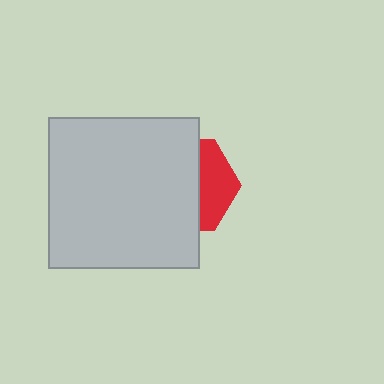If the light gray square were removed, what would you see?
You would see the complete red hexagon.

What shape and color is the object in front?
The object in front is a light gray square.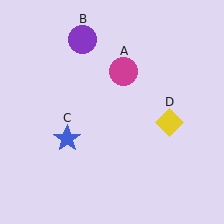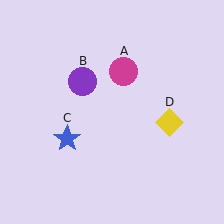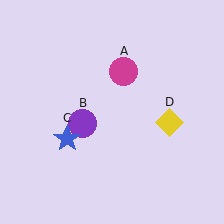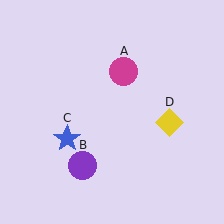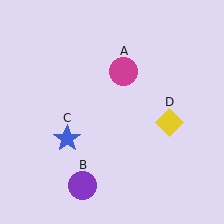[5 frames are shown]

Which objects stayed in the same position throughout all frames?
Magenta circle (object A) and blue star (object C) and yellow diamond (object D) remained stationary.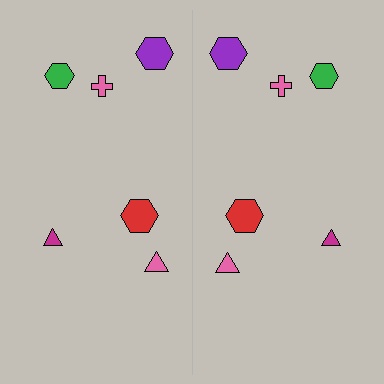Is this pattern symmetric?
Yes, this pattern has bilateral (reflection) symmetry.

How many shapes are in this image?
There are 12 shapes in this image.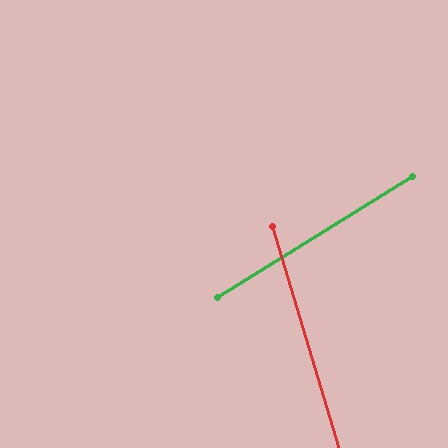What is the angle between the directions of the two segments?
Approximately 75 degrees.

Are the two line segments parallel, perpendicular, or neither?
Neither parallel nor perpendicular — they differ by about 75°.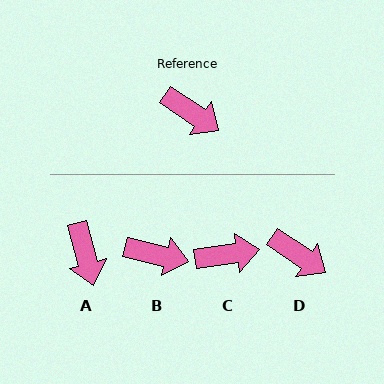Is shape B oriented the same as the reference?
No, it is off by about 21 degrees.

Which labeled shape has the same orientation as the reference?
D.